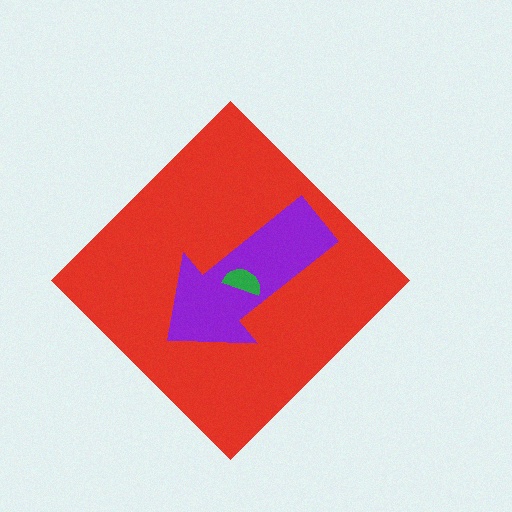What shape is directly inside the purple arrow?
The green semicircle.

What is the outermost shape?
The red diamond.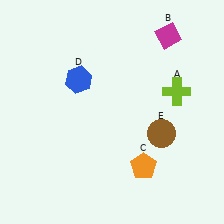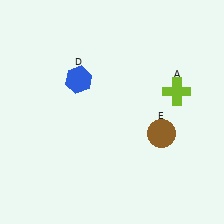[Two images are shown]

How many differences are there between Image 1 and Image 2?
There are 2 differences between the two images.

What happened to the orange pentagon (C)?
The orange pentagon (C) was removed in Image 2. It was in the bottom-right area of Image 1.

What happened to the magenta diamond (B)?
The magenta diamond (B) was removed in Image 2. It was in the top-right area of Image 1.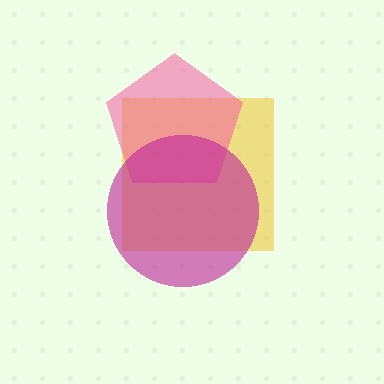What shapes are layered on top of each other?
The layered shapes are: a yellow square, a pink pentagon, a magenta circle.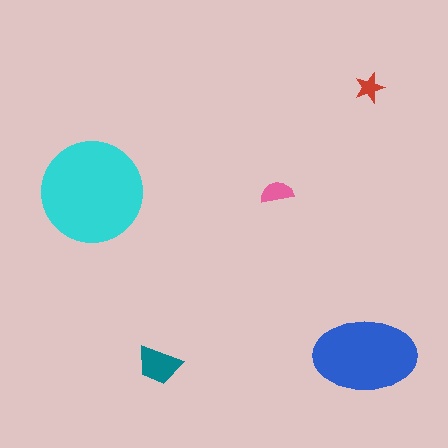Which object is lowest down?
The teal trapezoid is bottommost.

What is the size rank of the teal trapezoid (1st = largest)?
3rd.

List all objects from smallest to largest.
The red star, the pink semicircle, the teal trapezoid, the blue ellipse, the cyan circle.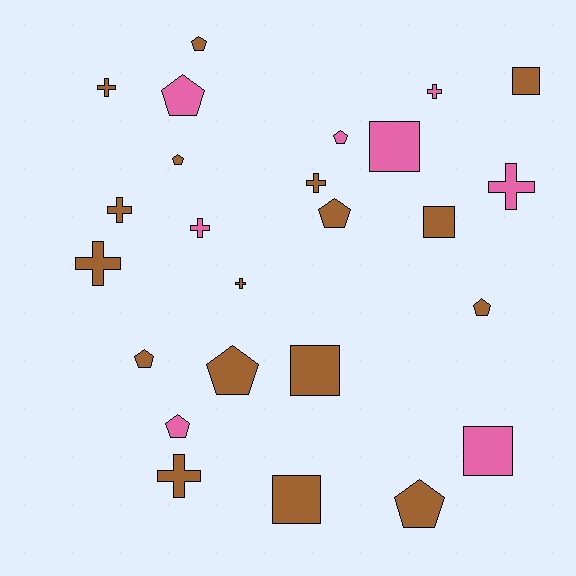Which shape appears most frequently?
Pentagon, with 10 objects.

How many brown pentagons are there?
There are 7 brown pentagons.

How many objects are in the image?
There are 25 objects.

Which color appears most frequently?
Brown, with 17 objects.